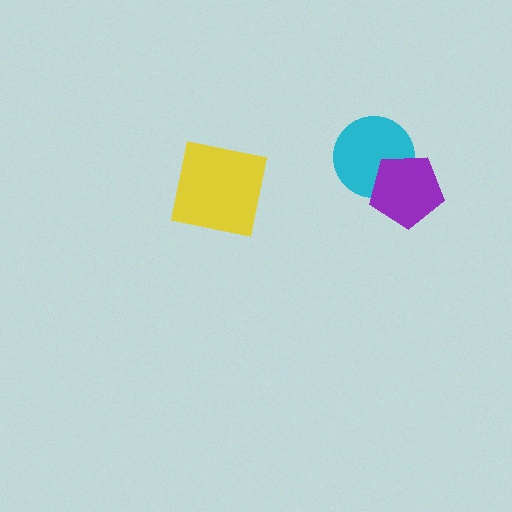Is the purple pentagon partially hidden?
No, no other shape covers it.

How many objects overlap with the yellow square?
0 objects overlap with the yellow square.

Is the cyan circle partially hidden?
Yes, it is partially covered by another shape.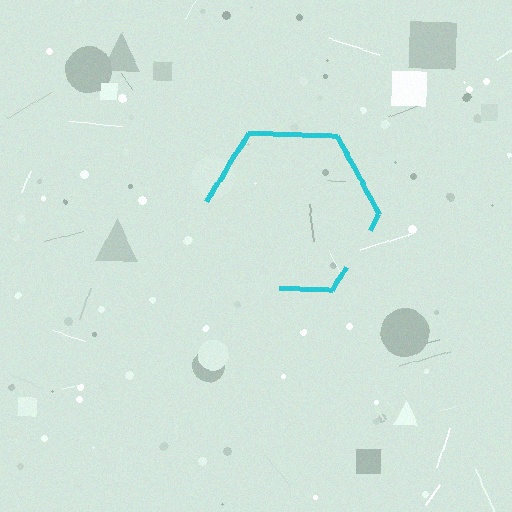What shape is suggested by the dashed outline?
The dashed outline suggests a hexagon.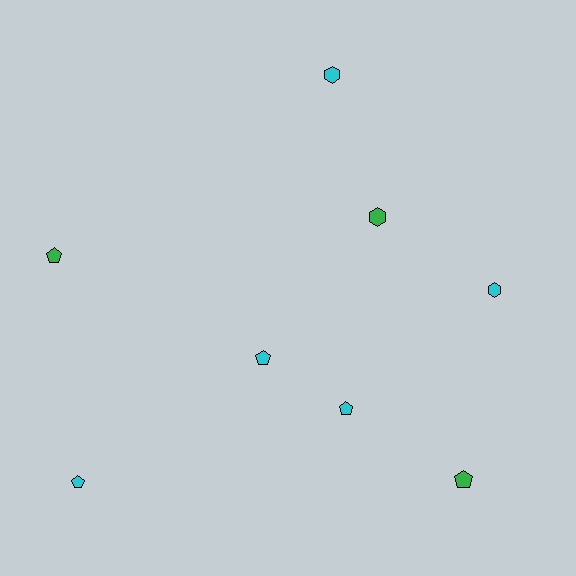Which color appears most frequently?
Cyan, with 5 objects.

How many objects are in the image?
There are 8 objects.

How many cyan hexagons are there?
There are 2 cyan hexagons.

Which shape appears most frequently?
Pentagon, with 5 objects.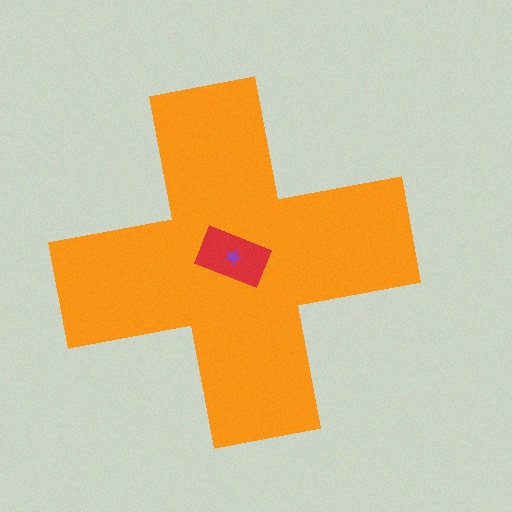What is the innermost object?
The purple star.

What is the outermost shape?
The orange cross.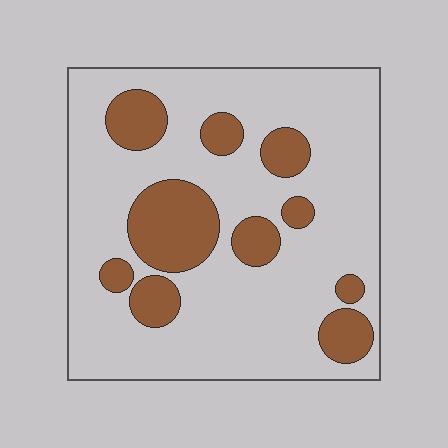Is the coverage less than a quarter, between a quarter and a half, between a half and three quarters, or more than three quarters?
Less than a quarter.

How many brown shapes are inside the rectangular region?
10.